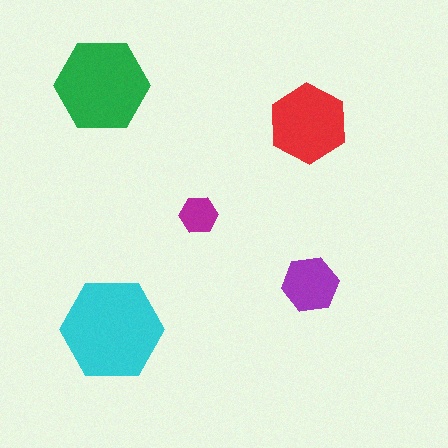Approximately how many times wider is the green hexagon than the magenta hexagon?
About 2.5 times wider.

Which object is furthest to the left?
The green hexagon is leftmost.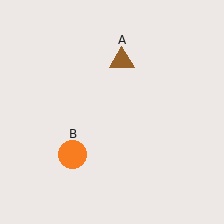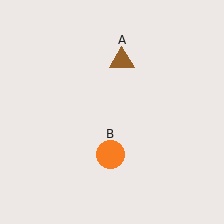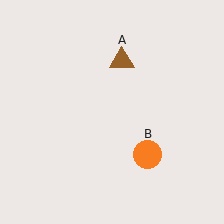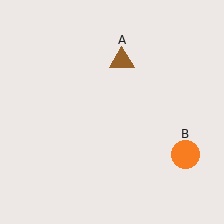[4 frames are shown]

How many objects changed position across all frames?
1 object changed position: orange circle (object B).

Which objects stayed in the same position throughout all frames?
Brown triangle (object A) remained stationary.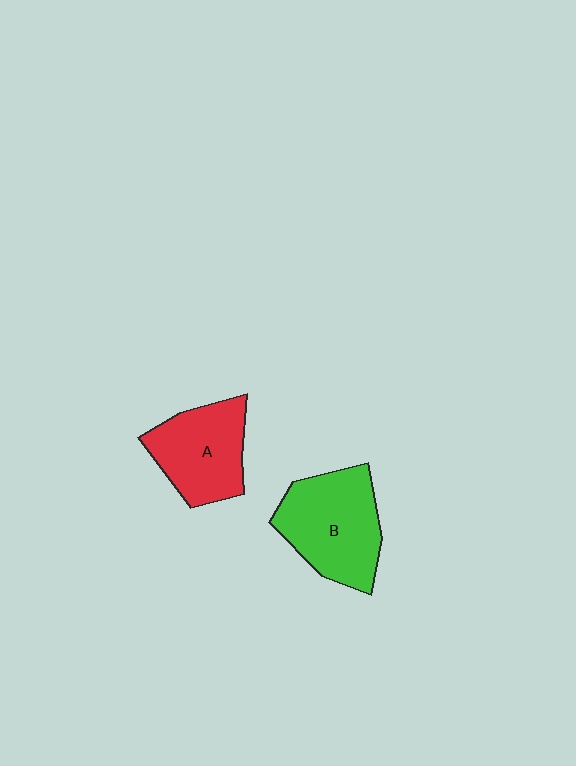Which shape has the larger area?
Shape B (green).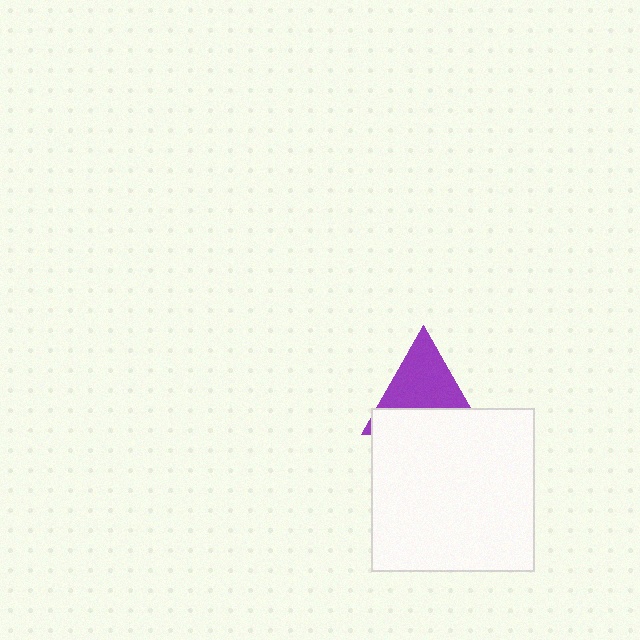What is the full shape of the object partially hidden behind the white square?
The partially hidden object is a purple triangle.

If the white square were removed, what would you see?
You would see the complete purple triangle.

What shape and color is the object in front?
The object in front is a white square.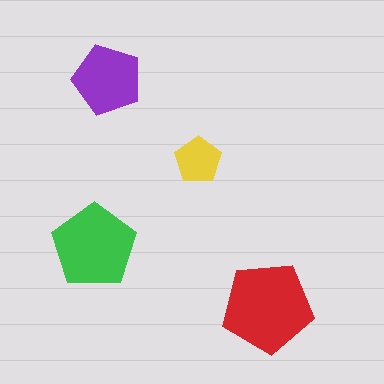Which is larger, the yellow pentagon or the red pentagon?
The red one.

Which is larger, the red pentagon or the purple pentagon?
The red one.